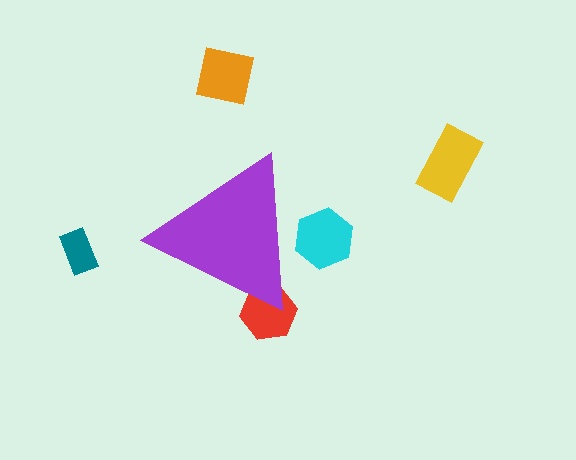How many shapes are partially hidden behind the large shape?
2 shapes are partially hidden.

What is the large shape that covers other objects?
A purple triangle.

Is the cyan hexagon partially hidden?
Yes, the cyan hexagon is partially hidden behind the purple triangle.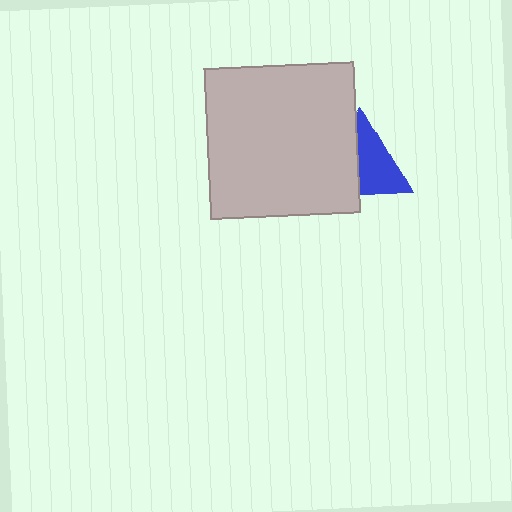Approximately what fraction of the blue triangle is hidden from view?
Roughly 45% of the blue triangle is hidden behind the light gray square.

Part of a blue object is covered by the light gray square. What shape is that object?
It is a triangle.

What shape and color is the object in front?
The object in front is a light gray square.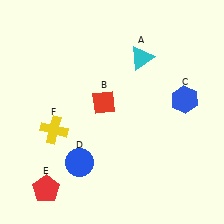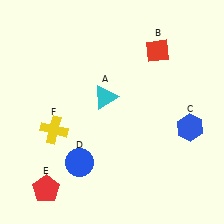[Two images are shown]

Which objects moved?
The objects that moved are: the cyan triangle (A), the red diamond (B), the blue hexagon (C).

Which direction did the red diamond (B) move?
The red diamond (B) moved right.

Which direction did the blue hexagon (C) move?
The blue hexagon (C) moved down.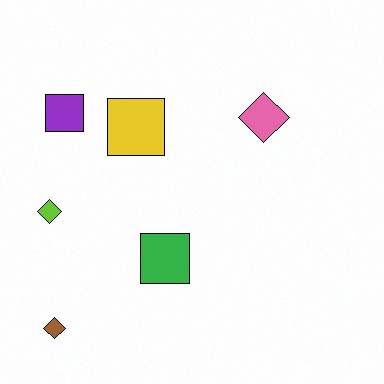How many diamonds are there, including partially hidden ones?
There are 3 diamonds.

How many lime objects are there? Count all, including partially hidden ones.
There is 1 lime object.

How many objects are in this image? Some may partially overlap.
There are 6 objects.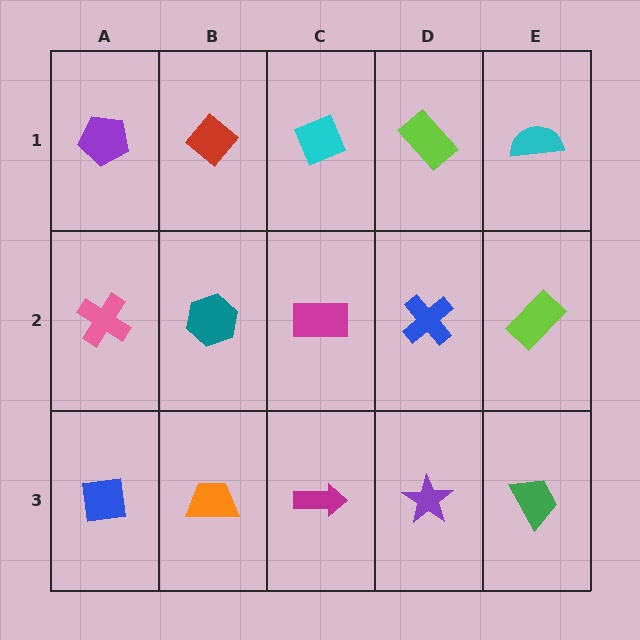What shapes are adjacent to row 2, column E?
A cyan semicircle (row 1, column E), a green trapezoid (row 3, column E), a blue cross (row 2, column D).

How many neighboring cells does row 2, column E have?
3.